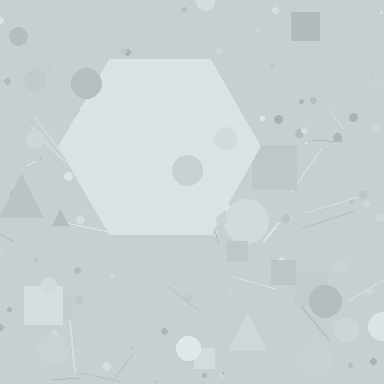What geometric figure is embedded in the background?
A hexagon is embedded in the background.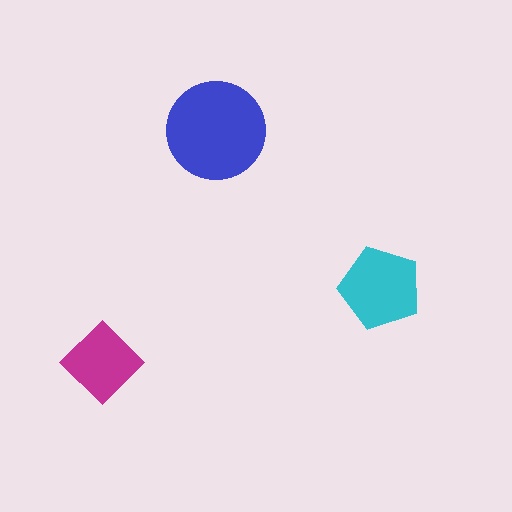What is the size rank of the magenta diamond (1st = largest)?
3rd.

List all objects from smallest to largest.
The magenta diamond, the cyan pentagon, the blue circle.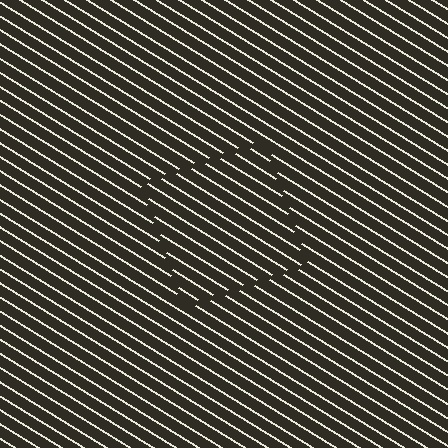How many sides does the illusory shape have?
4 sides — the line-ends trace a square.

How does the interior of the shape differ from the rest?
The interior of the shape contains the same grating, shifted by half a period — the contour is defined by the phase discontinuity where line-ends from the inner and outer gratings abut.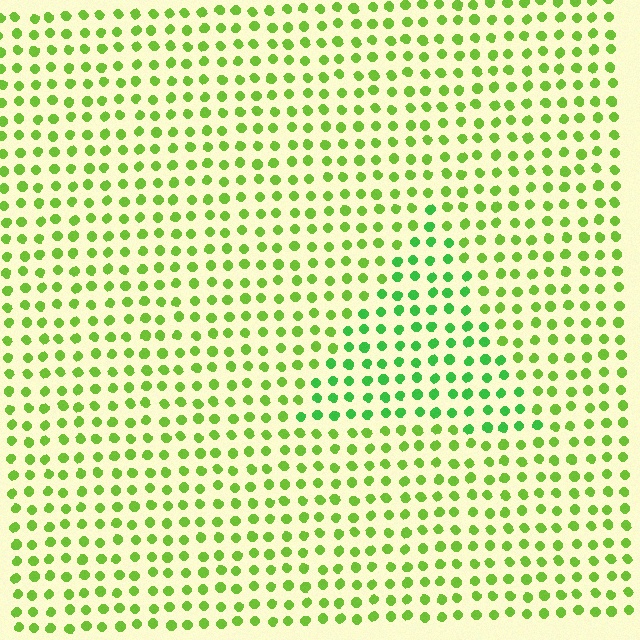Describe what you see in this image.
The image is filled with small lime elements in a uniform arrangement. A triangle-shaped region is visible where the elements are tinted to a slightly different hue, forming a subtle color boundary.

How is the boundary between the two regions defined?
The boundary is defined purely by a slight shift in hue (about 29 degrees). Spacing, size, and orientation are identical on both sides.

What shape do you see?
I see a triangle.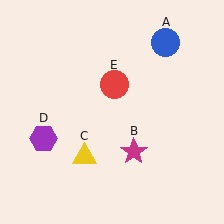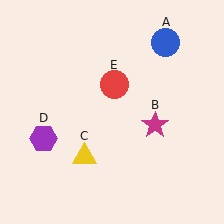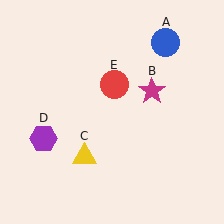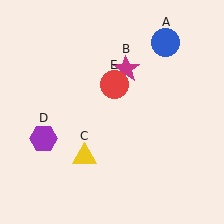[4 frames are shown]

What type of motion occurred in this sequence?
The magenta star (object B) rotated counterclockwise around the center of the scene.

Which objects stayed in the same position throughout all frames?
Blue circle (object A) and yellow triangle (object C) and purple hexagon (object D) and red circle (object E) remained stationary.